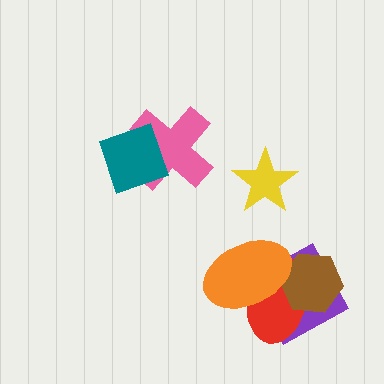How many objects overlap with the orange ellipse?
3 objects overlap with the orange ellipse.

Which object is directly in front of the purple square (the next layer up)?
The red ellipse is directly in front of the purple square.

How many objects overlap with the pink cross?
1 object overlaps with the pink cross.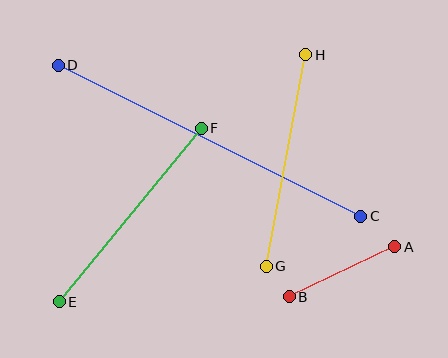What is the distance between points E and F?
The distance is approximately 224 pixels.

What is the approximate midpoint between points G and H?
The midpoint is at approximately (286, 161) pixels.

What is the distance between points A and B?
The distance is approximately 116 pixels.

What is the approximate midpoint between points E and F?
The midpoint is at approximately (130, 215) pixels.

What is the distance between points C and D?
The distance is approximately 338 pixels.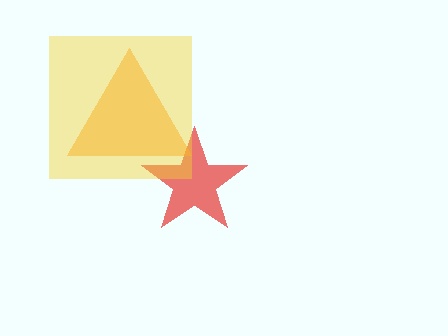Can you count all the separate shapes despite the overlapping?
Yes, there are 3 separate shapes.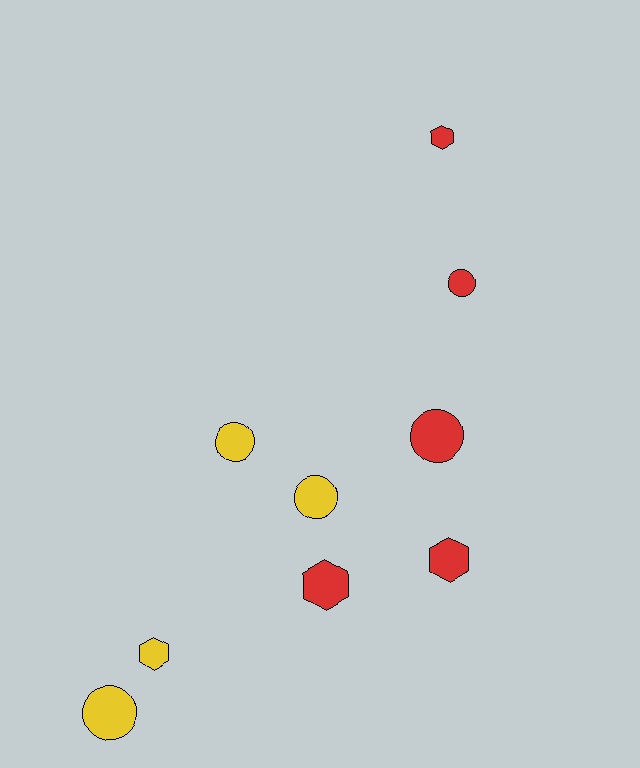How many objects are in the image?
There are 9 objects.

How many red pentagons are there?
There are no red pentagons.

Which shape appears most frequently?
Circle, with 5 objects.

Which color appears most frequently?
Red, with 5 objects.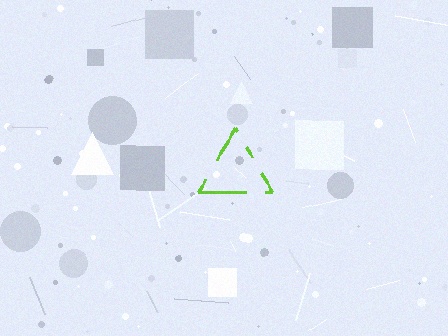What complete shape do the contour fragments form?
The contour fragments form a triangle.